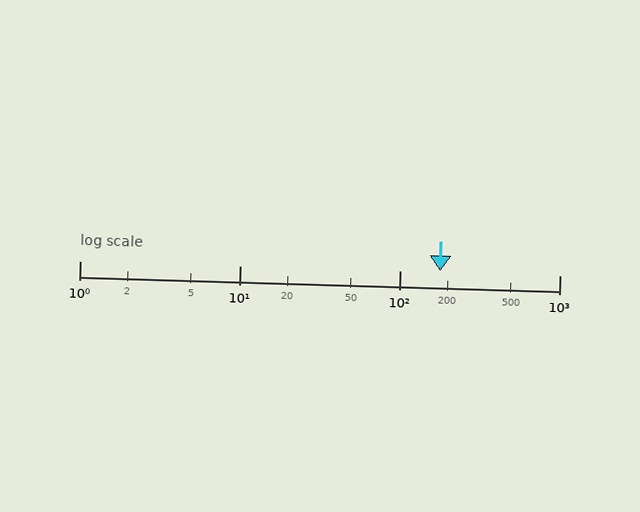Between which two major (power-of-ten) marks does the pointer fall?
The pointer is between 100 and 1000.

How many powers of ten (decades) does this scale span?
The scale spans 3 decades, from 1 to 1000.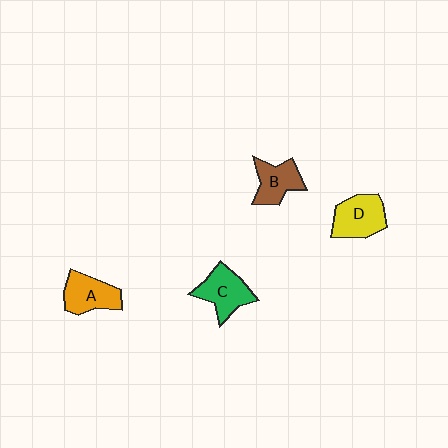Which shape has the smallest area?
Shape B (brown).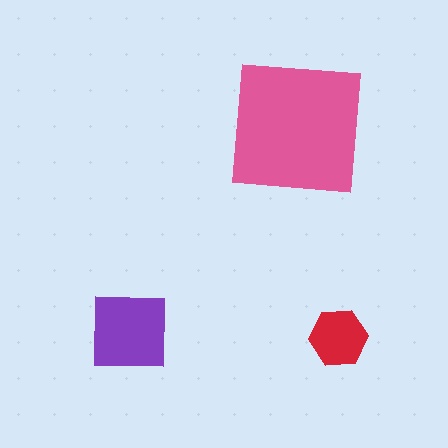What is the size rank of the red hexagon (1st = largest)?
3rd.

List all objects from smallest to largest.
The red hexagon, the purple square, the pink square.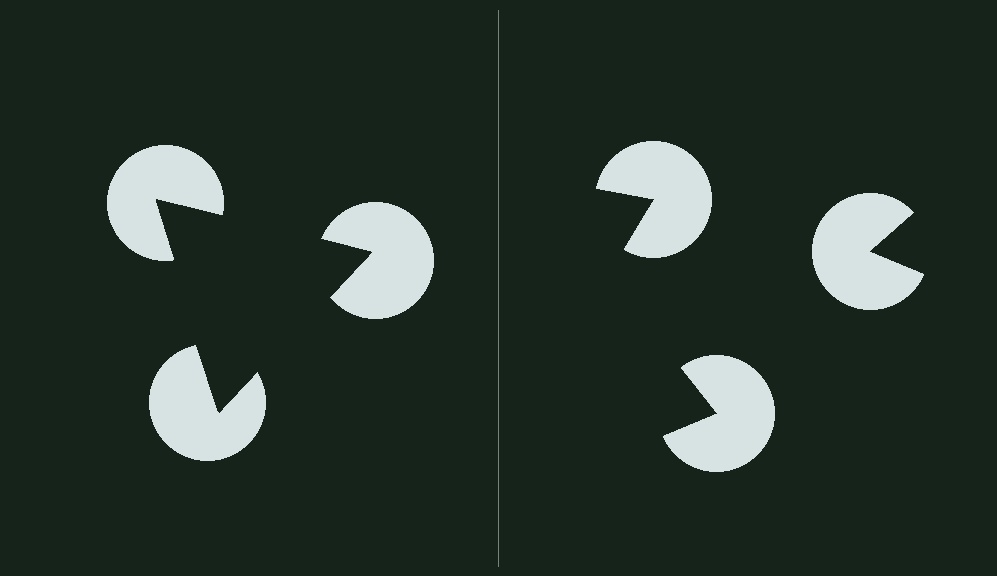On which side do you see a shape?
An illusory triangle appears on the left side. On the right side the wedge cuts are rotated, so no coherent shape forms.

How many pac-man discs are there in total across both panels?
6 — 3 on each side.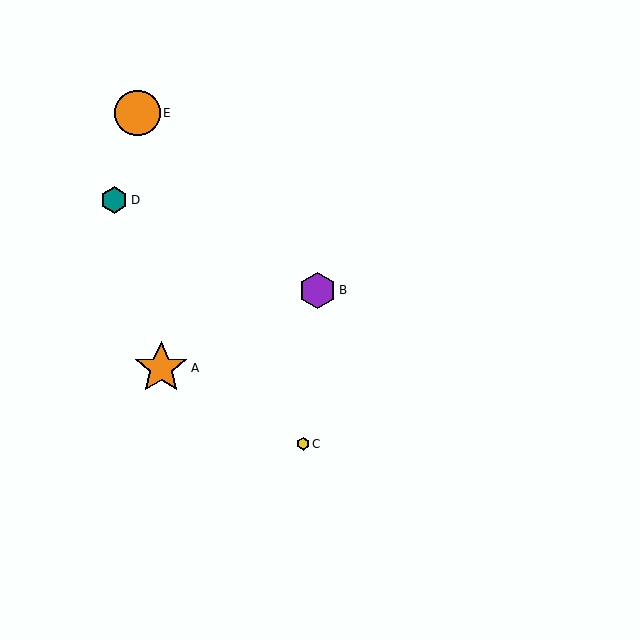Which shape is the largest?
The orange star (labeled A) is the largest.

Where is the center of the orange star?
The center of the orange star is at (161, 368).